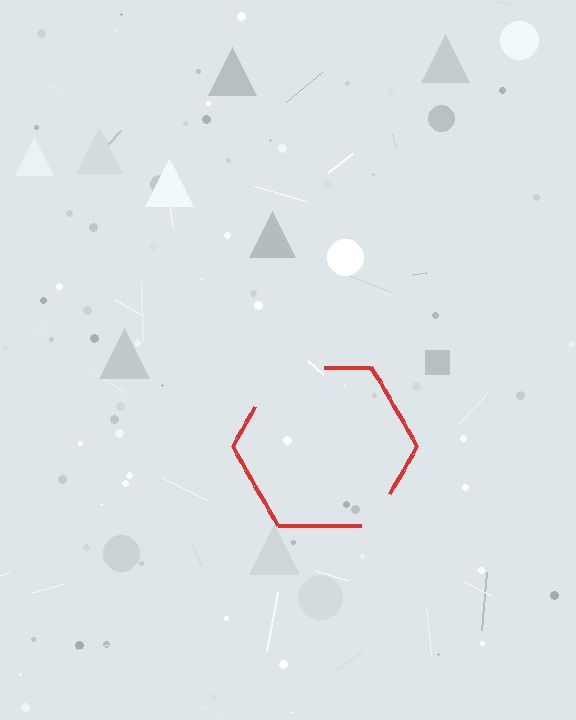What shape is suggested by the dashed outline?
The dashed outline suggests a hexagon.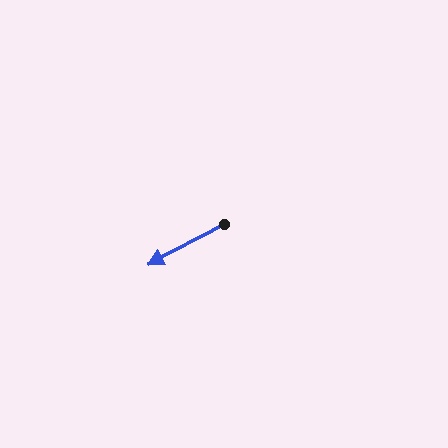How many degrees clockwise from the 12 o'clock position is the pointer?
Approximately 242 degrees.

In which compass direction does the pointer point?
Southwest.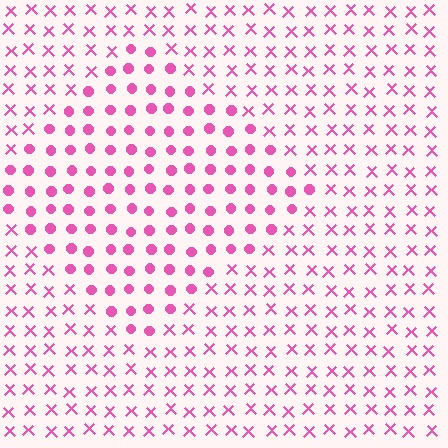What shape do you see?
I see a diamond.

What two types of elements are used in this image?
The image uses circles inside the diamond region and X marks outside it.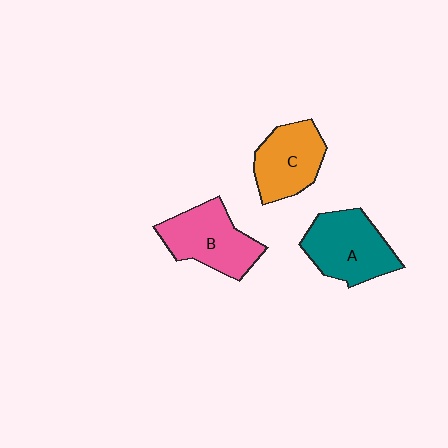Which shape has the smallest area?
Shape C (orange).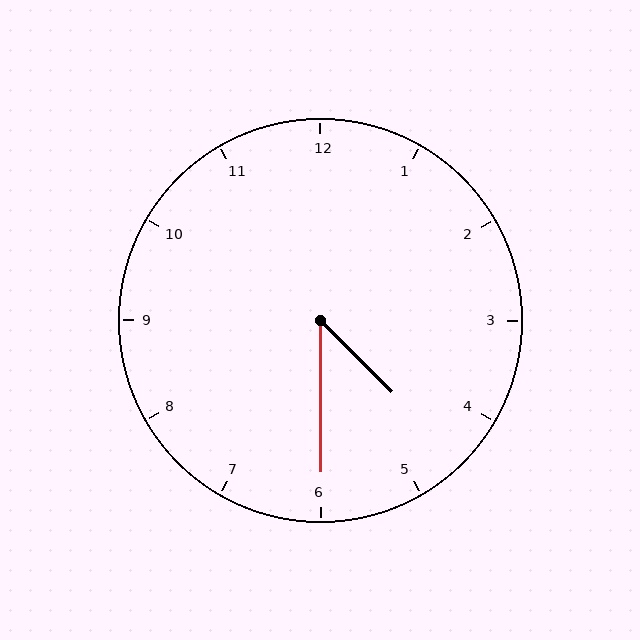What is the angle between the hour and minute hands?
Approximately 45 degrees.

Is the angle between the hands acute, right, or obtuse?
It is acute.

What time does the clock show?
4:30.